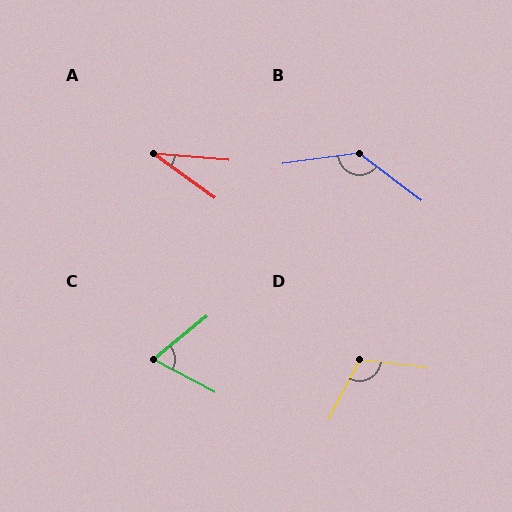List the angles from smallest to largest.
A (31°), C (66°), D (111°), B (135°).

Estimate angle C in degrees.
Approximately 66 degrees.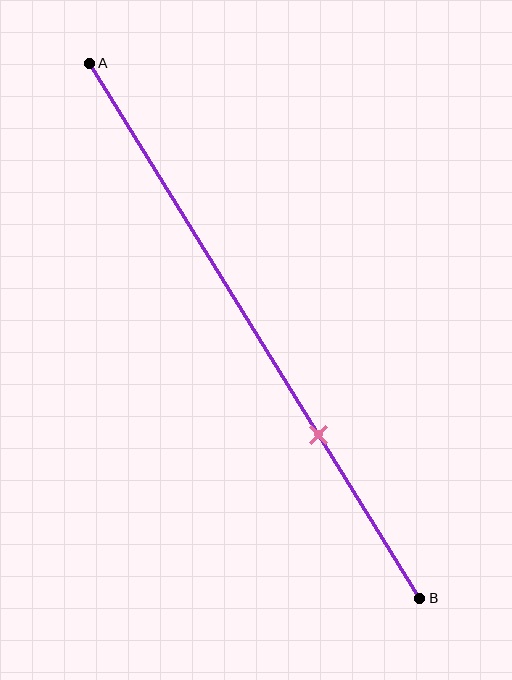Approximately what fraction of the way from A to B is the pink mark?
The pink mark is approximately 70% of the way from A to B.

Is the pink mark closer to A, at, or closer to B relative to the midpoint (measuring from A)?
The pink mark is closer to point B than the midpoint of segment AB.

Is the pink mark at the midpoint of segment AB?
No, the mark is at about 70% from A, not at the 50% midpoint.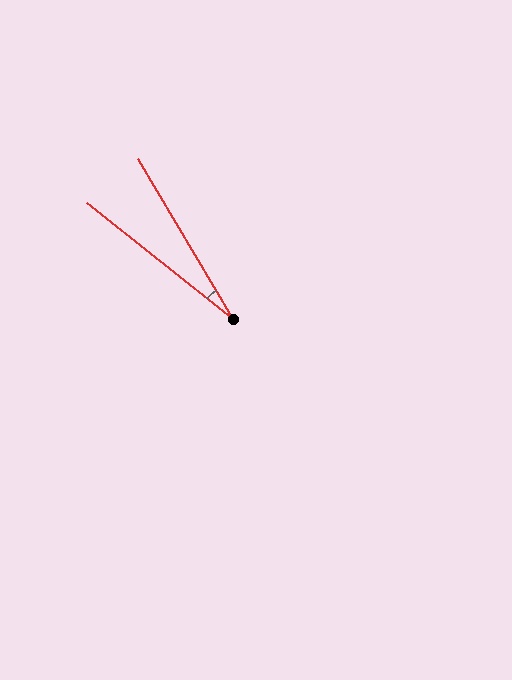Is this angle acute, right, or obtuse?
It is acute.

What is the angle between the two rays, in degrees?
Approximately 21 degrees.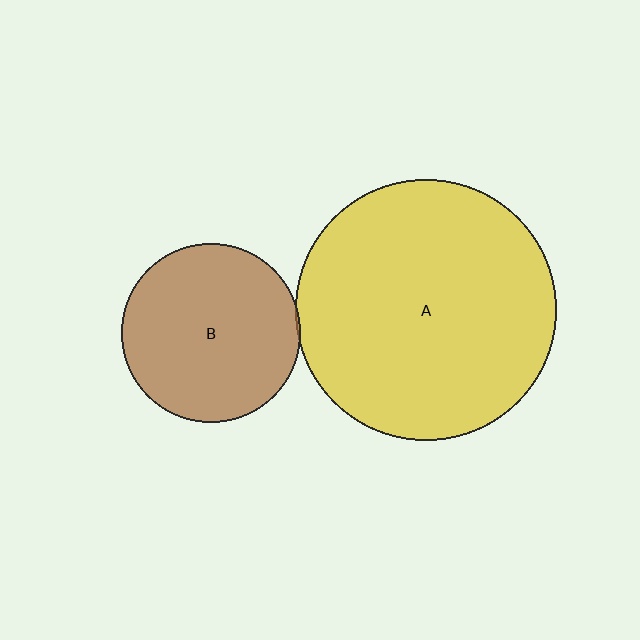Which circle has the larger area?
Circle A (yellow).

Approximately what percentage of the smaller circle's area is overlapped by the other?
Approximately 5%.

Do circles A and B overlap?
Yes.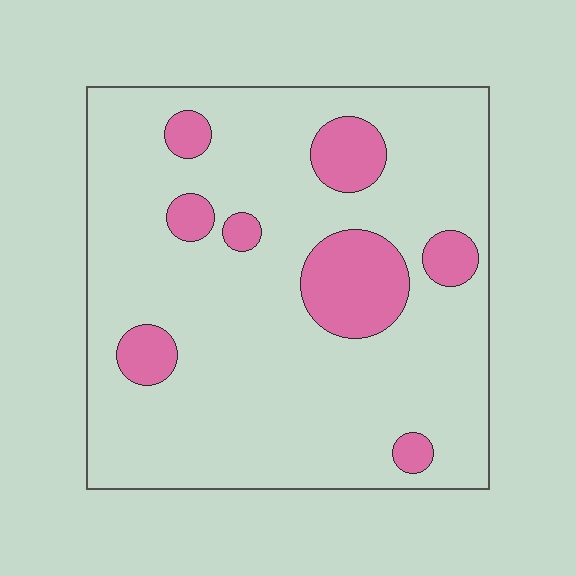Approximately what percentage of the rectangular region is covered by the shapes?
Approximately 15%.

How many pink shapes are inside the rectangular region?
8.